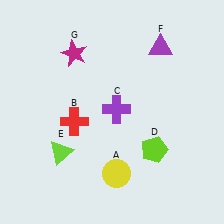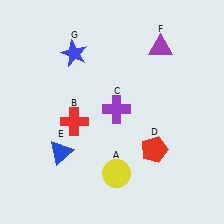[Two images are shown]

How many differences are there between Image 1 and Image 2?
There are 3 differences between the two images.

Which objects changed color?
D changed from lime to red. E changed from lime to blue. G changed from magenta to blue.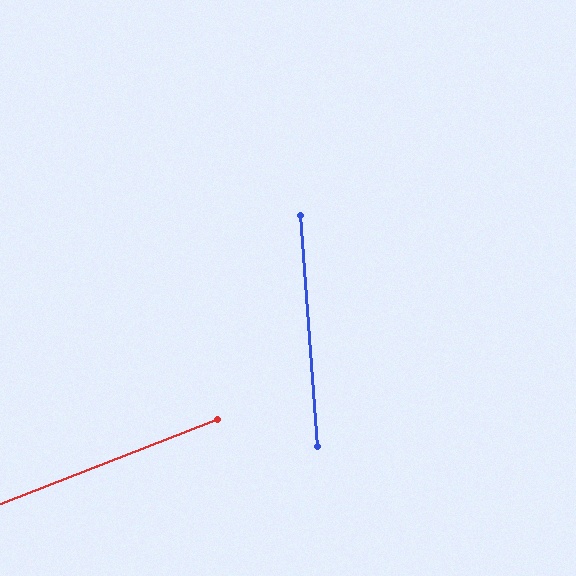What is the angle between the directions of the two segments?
Approximately 73 degrees.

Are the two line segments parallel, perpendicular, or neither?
Neither parallel nor perpendicular — they differ by about 73°.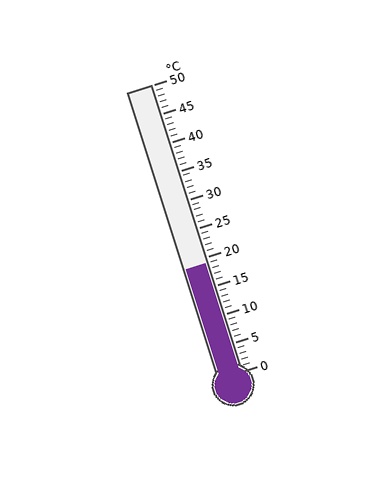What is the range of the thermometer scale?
The thermometer scale ranges from 0°C to 50°C.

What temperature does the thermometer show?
The thermometer shows approximately 19°C.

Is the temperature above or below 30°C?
The temperature is below 30°C.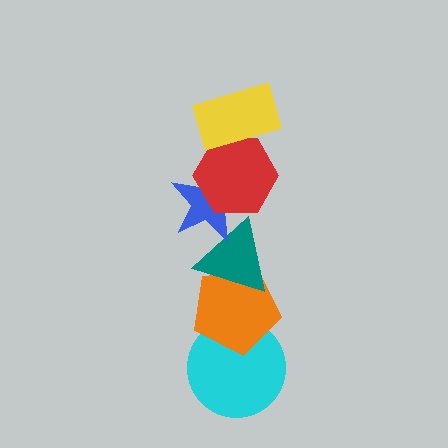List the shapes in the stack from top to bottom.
From top to bottom: the yellow rectangle, the red hexagon, the blue star, the teal triangle, the orange pentagon, the cyan circle.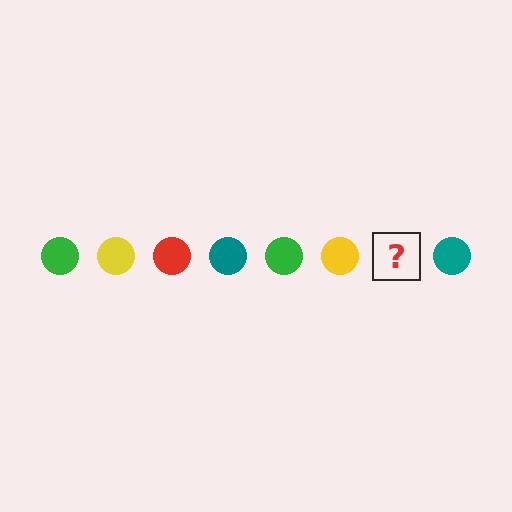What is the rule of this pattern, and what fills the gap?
The rule is that the pattern cycles through green, yellow, red, teal circles. The gap should be filled with a red circle.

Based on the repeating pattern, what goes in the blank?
The blank should be a red circle.